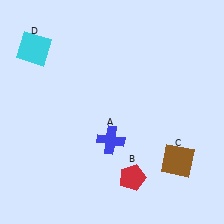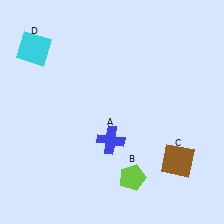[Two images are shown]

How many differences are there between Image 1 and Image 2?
There is 1 difference between the two images.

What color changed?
The pentagon (B) changed from red in Image 1 to lime in Image 2.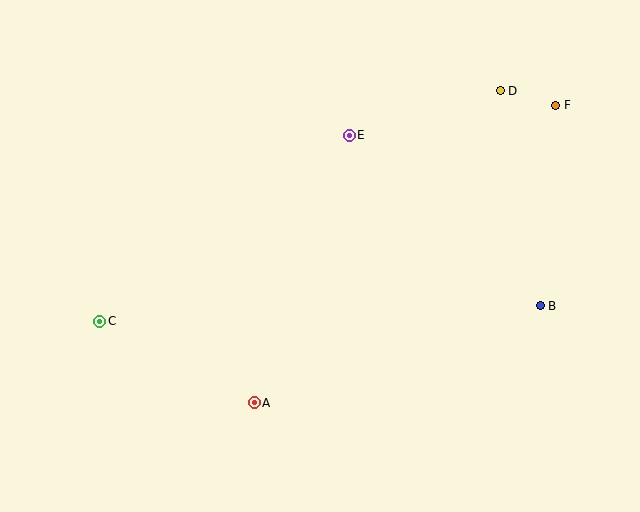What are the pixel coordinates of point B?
Point B is at (540, 306).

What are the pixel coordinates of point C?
Point C is at (100, 321).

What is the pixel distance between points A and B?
The distance between A and B is 302 pixels.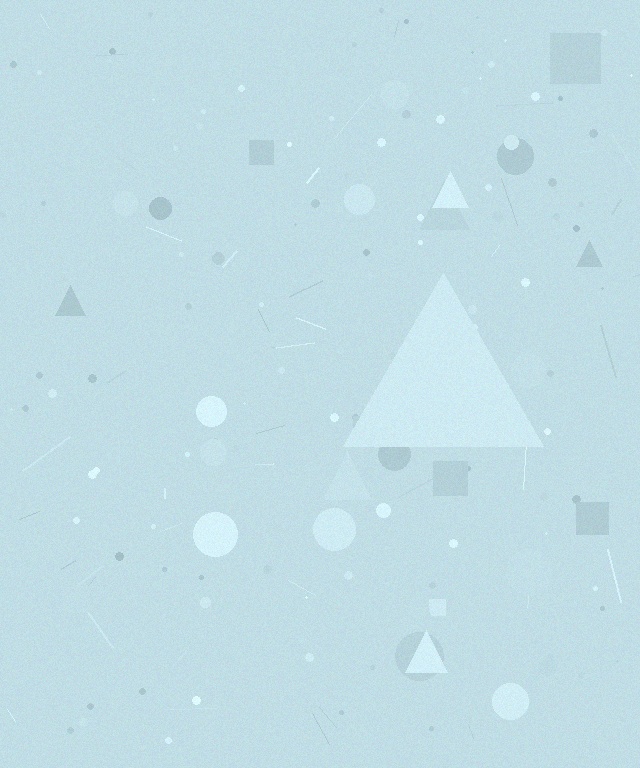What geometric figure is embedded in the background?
A triangle is embedded in the background.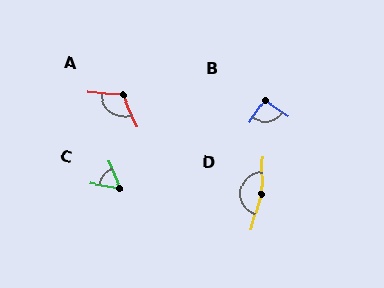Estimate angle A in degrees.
Approximately 117 degrees.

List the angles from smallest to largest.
C (59°), B (89°), A (117°), D (165°).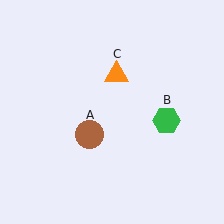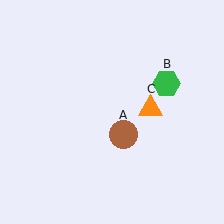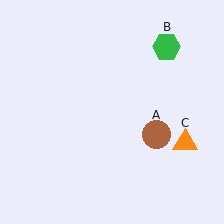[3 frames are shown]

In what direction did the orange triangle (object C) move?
The orange triangle (object C) moved down and to the right.